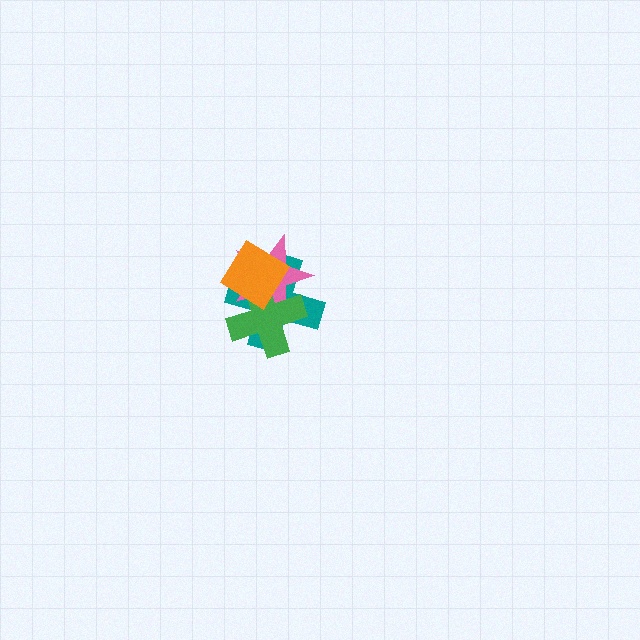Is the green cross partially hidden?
Yes, it is partially covered by another shape.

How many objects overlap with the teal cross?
3 objects overlap with the teal cross.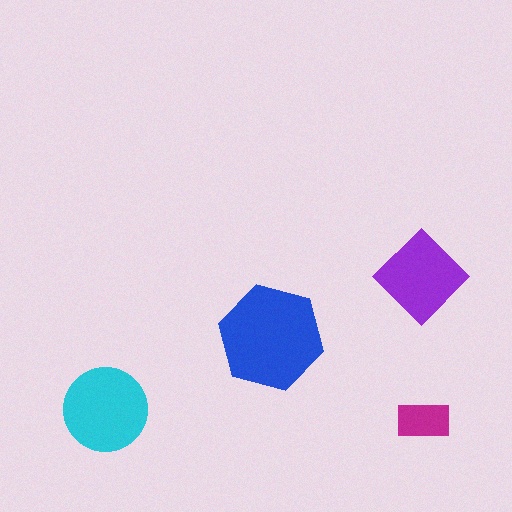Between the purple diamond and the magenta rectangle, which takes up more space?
The purple diamond.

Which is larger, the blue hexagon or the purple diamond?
The blue hexagon.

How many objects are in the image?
There are 4 objects in the image.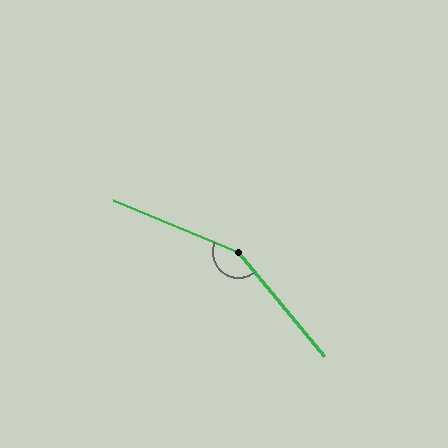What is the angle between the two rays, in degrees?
Approximately 152 degrees.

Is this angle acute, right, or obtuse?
It is obtuse.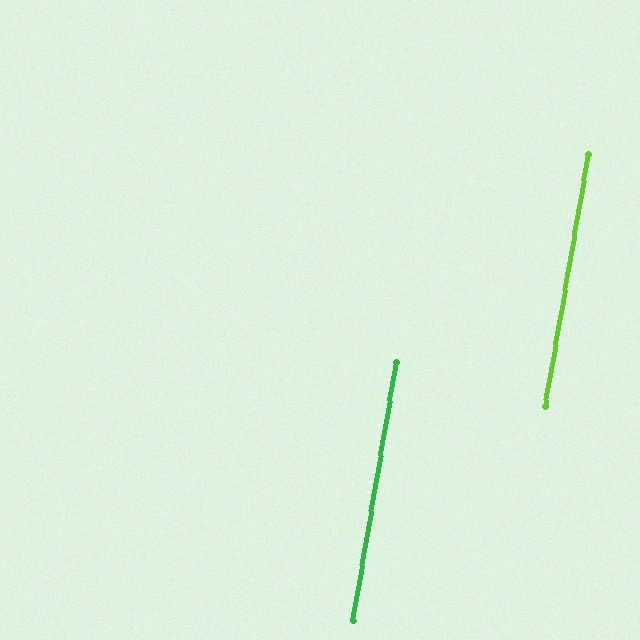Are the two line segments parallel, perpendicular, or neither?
Parallel — their directions differ by only 0.2°.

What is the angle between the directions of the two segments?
Approximately 0 degrees.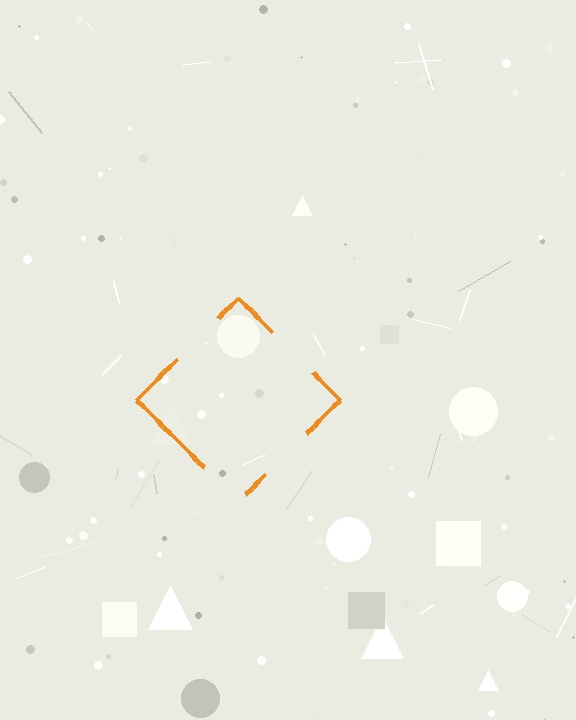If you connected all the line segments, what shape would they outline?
They would outline a diamond.